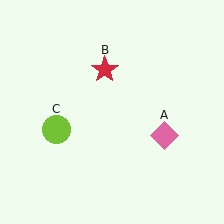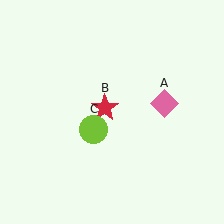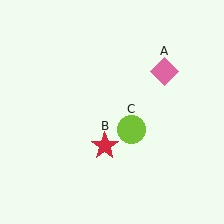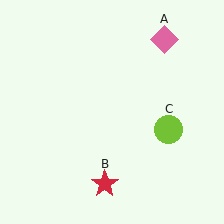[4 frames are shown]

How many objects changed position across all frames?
3 objects changed position: pink diamond (object A), red star (object B), lime circle (object C).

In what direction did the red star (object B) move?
The red star (object B) moved down.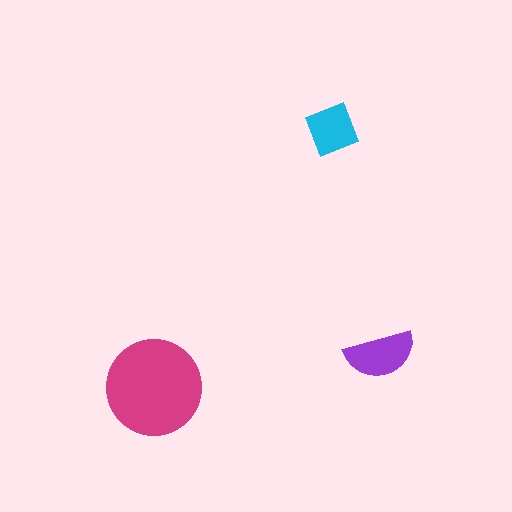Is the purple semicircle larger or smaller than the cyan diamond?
Larger.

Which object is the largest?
The magenta circle.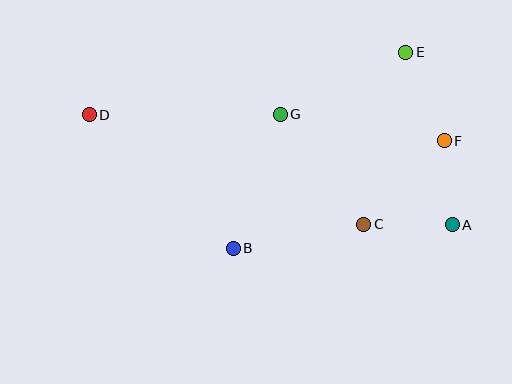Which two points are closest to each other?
Points A and F are closest to each other.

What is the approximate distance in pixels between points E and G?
The distance between E and G is approximately 140 pixels.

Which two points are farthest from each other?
Points A and D are farthest from each other.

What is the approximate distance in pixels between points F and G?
The distance between F and G is approximately 166 pixels.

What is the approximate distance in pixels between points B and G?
The distance between B and G is approximately 142 pixels.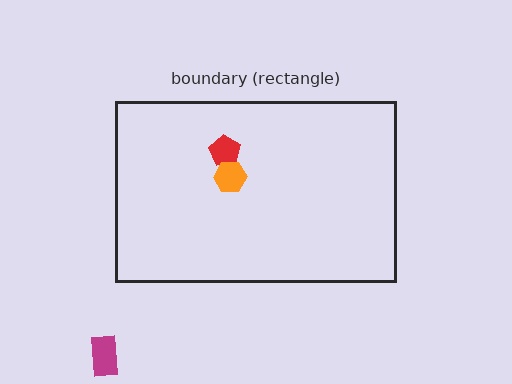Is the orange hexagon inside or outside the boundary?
Inside.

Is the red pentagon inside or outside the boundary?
Inside.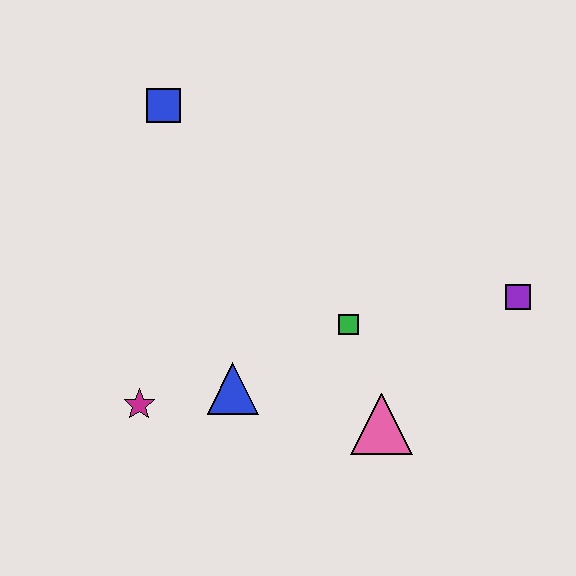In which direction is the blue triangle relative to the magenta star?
The blue triangle is to the right of the magenta star.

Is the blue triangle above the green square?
No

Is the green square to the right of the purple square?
No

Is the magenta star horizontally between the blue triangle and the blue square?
No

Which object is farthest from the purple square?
The blue square is farthest from the purple square.